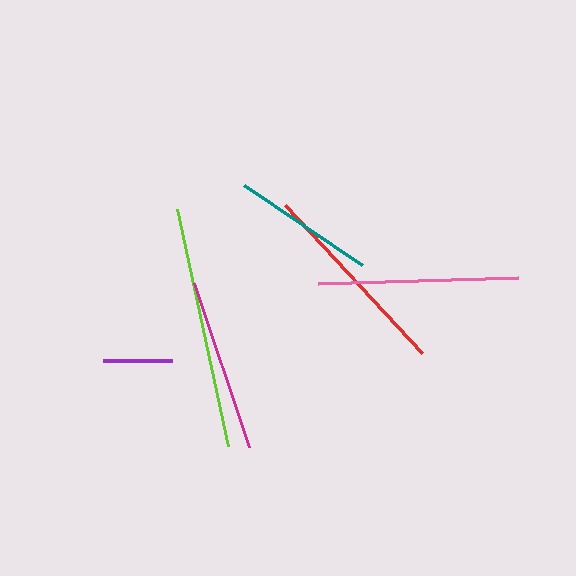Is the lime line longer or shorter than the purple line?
The lime line is longer than the purple line.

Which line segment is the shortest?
The purple line is the shortest at approximately 69 pixels.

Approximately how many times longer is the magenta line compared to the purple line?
The magenta line is approximately 2.5 times the length of the purple line.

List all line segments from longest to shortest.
From longest to shortest: lime, red, pink, magenta, teal, purple.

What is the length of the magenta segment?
The magenta segment is approximately 172 pixels long.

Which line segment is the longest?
The lime line is the longest at approximately 243 pixels.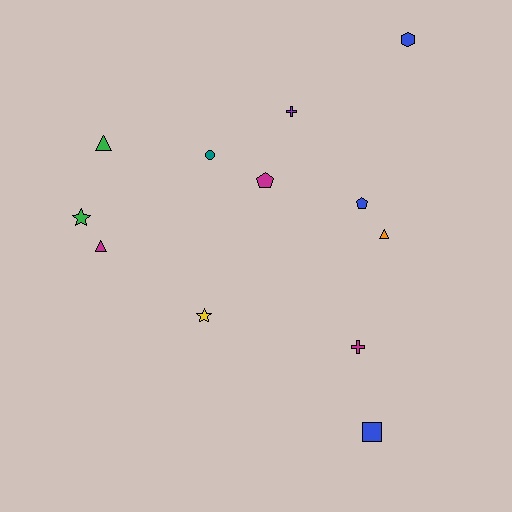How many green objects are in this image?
There are 2 green objects.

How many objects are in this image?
There are 12 objects.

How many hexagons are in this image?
There is 1 hexagon.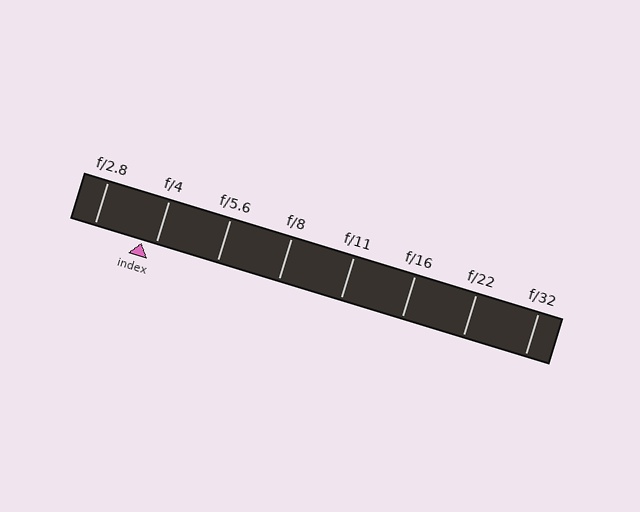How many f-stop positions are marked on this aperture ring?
There are 8 f-stop positions marked.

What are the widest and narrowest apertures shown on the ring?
The widest aperture shown is f/2.8 and the narrowest is f/32.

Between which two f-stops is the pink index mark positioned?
The index mark is between f/2.8 and f/4.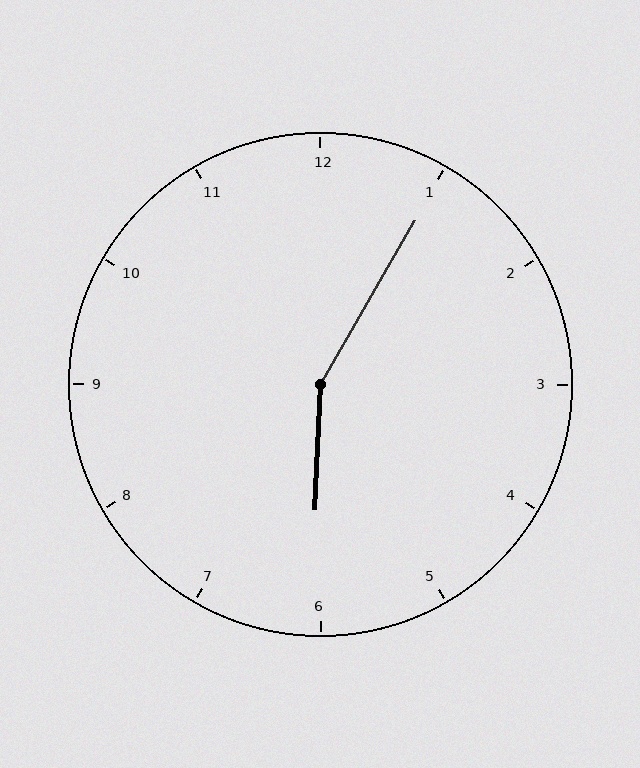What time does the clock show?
6:05.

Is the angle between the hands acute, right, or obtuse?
It is obtuse.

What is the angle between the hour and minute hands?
Approximately 152 degrees.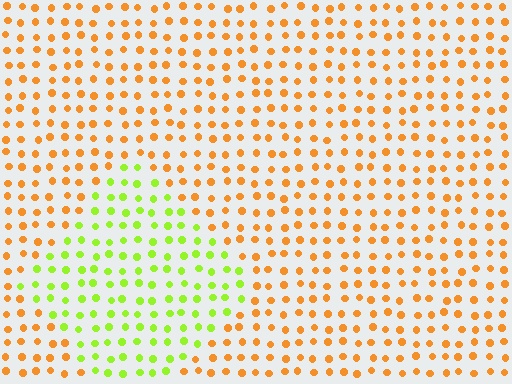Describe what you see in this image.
The image is filled with small orange elements in a uniform arrangement. A diamond-shaped region is visible where the elements are tinted to a slightly different hue, forming a subtle color boundary.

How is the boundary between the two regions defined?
The boundary is defined purely by a slight shift in hue (about 59 degrees). Spacing, size, and orientation are identical on both sides.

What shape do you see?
I see a diamond.